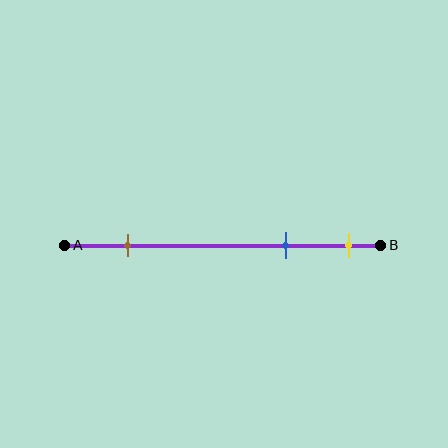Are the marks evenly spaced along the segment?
No, the marks are not evenly spaced.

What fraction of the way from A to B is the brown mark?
The brown mark is approximately 20% (0.2) of the way from A to B.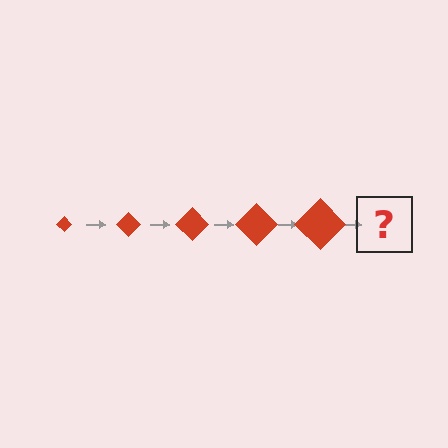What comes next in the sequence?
The next element should be a red diamond, larger than the previous one.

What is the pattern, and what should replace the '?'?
The pattern is that the diamond gets progressively larger each step. The '?' should be a red diamond, larger than the previous one.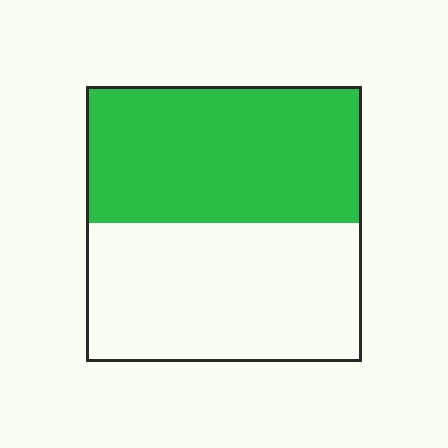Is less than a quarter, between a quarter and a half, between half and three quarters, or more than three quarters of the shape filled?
Between a quarter and a half.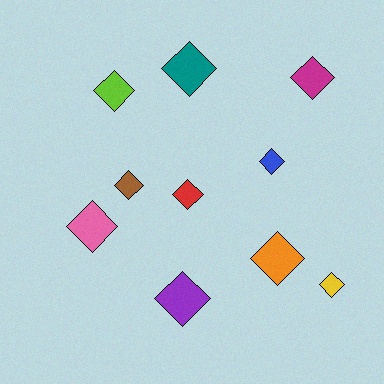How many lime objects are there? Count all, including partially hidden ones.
There is 1 lime object.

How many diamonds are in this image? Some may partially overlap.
There are 10 diamonds.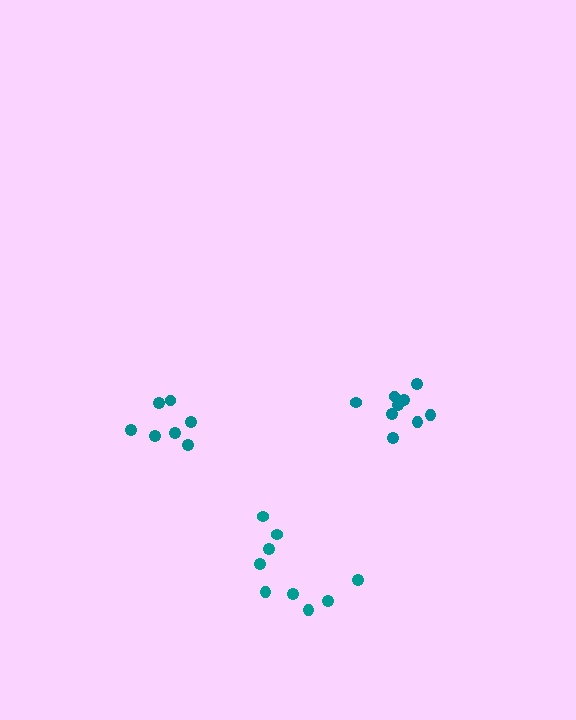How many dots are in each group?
Group 1: 9 dots, Group 2: 7 dots, Group 3: 9 dots (25 total).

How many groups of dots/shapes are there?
There are 3 groups.